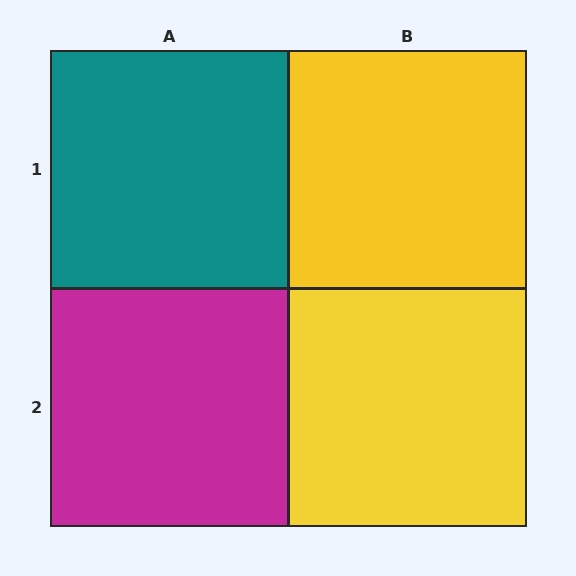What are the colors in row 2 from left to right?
Magenta, yellow.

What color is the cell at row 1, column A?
Teal.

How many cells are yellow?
2 cells are yellow.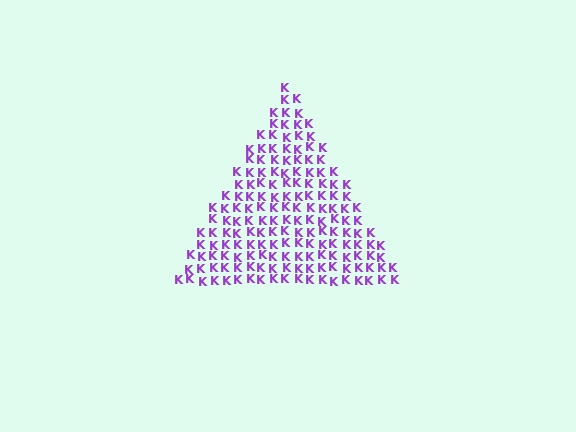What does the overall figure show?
The overall figure shows a triangle.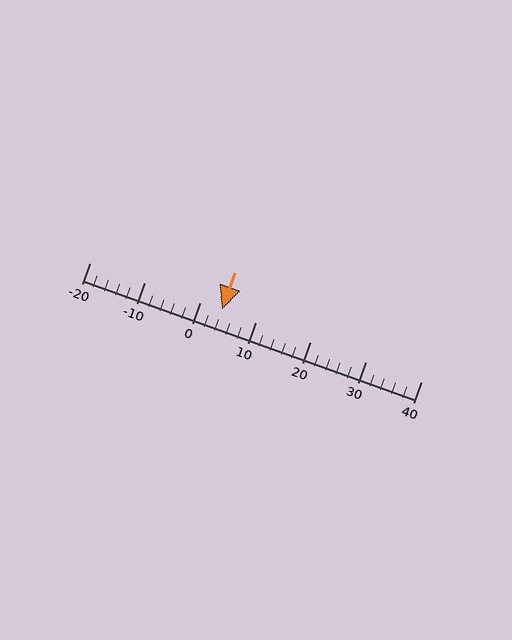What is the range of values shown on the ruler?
The ruler shows values from -20 to 40.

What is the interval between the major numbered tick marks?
The major tick marks are spaced 10 units apart.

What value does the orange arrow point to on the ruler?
The orange arrow points to approximately 4.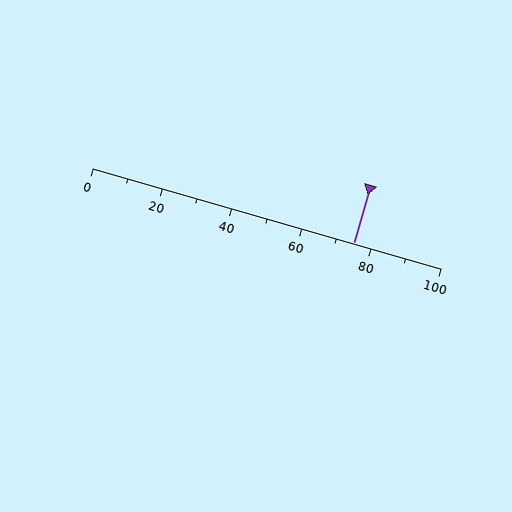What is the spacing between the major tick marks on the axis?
The major ticks are spaced 20 apart.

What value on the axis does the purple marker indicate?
The marker indicates approximately 75.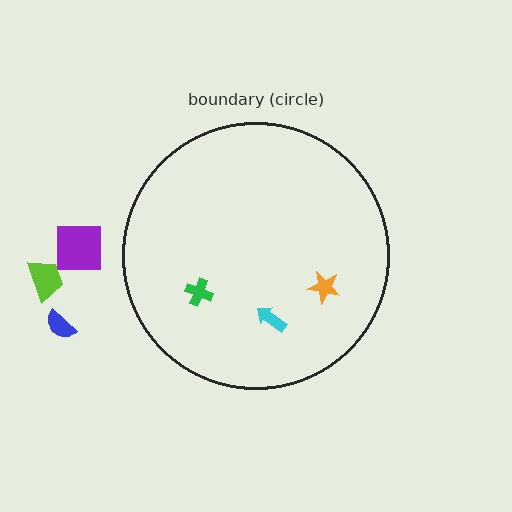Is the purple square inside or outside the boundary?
Outside.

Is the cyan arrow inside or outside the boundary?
Inside.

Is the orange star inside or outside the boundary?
Inside.